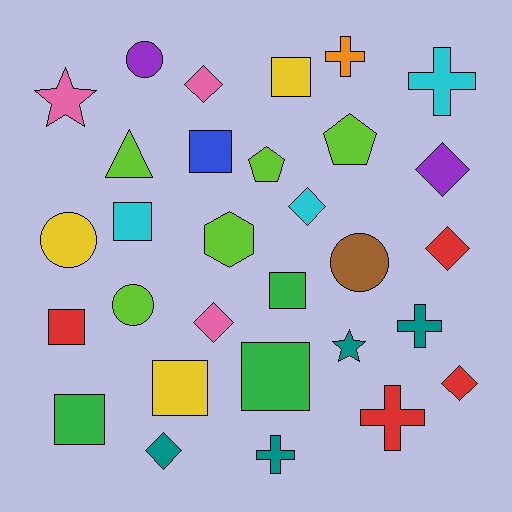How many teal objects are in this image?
There are 4 teal objects.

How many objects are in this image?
There are 30 objects.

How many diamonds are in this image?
There are 7 diamonds.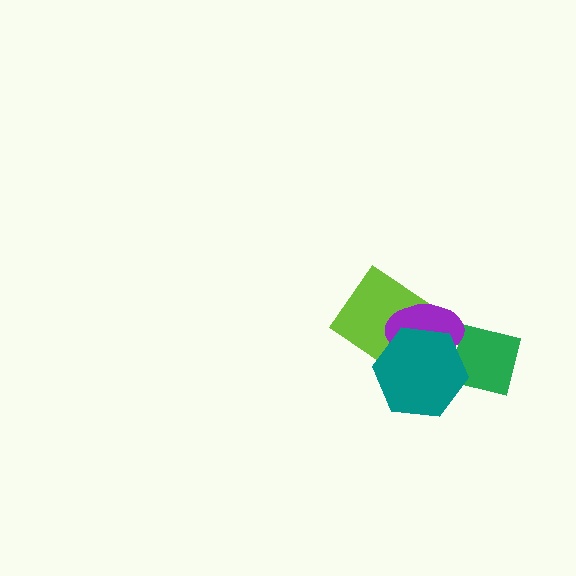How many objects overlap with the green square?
1 object overlaps with the green square.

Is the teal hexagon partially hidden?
No, no other shape covers it.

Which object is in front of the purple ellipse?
The teal hexagon is in front of the purple ellipse.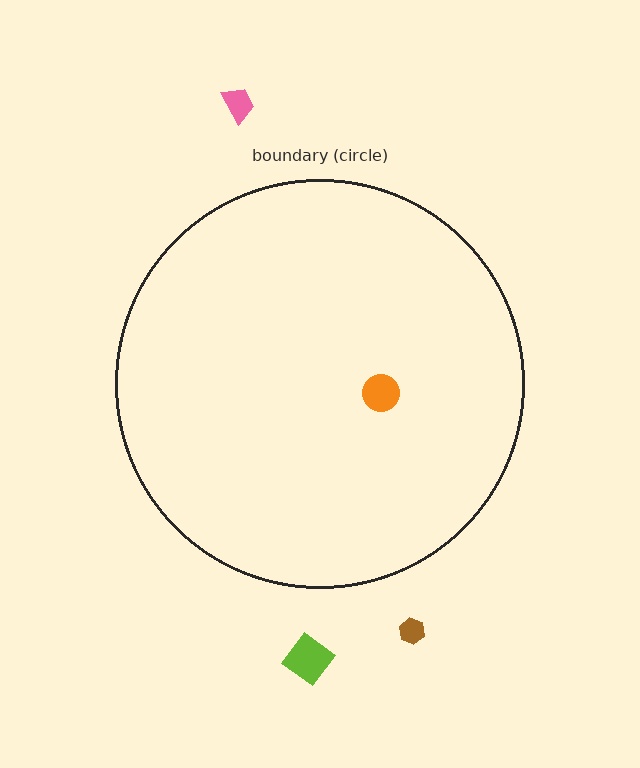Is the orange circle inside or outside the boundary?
Inside.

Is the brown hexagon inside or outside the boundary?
Outside.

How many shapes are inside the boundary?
1 inside, 3 outside.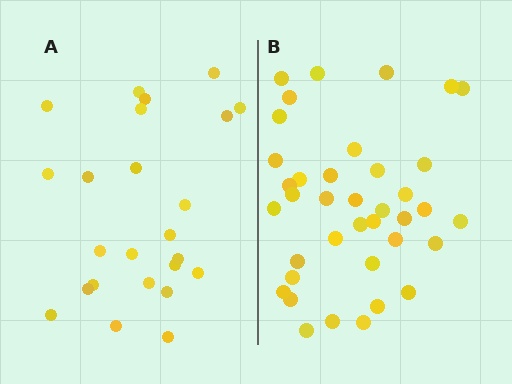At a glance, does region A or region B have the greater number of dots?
Region B (the right region) has more dots.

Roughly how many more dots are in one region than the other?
Region B has approximately 15 more dots than region A.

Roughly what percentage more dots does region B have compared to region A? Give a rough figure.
About 60% more.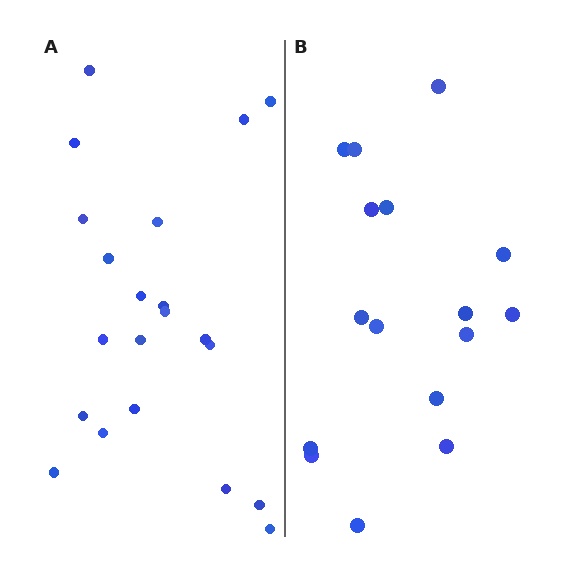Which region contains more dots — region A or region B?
Region A (the left region) has more dots.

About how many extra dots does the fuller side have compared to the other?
Region A has about 5 more dots than region B.